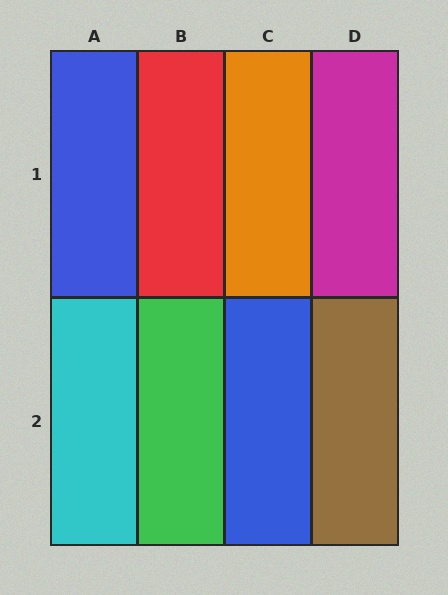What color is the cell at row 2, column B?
Green.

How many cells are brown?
1 cell is brown.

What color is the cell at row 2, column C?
Blue.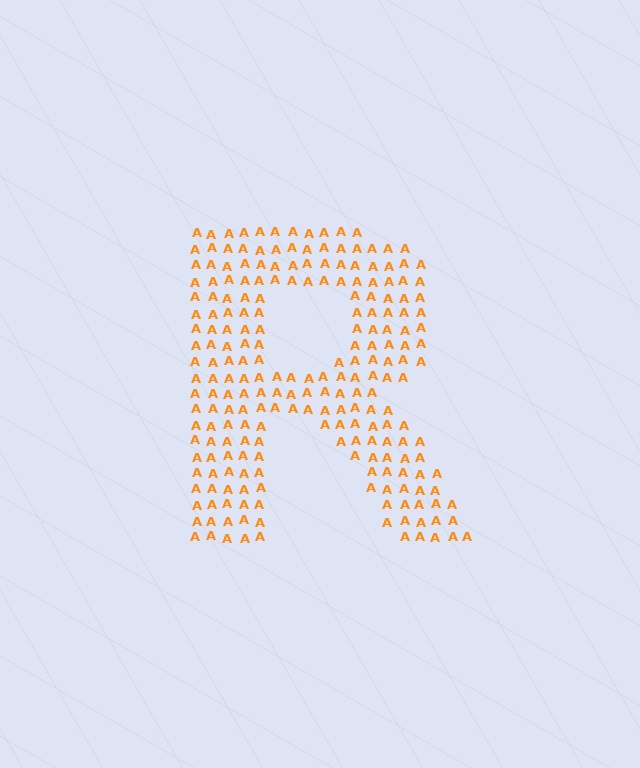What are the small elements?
The small elements are letter A's.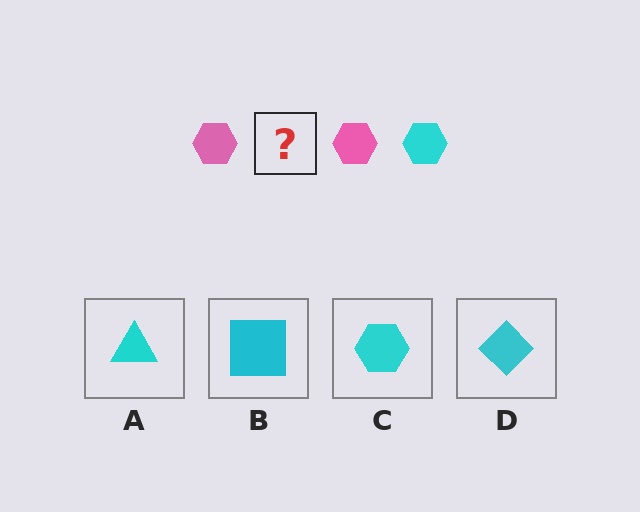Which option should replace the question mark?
Option C.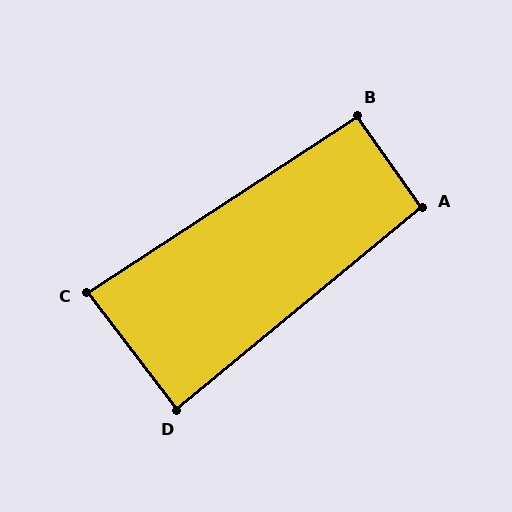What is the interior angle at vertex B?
Approximately 92 degrees (approximately right).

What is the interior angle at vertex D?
Approximately 88 degrees (approximately right).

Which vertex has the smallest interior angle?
C, at approximately 86 degrees.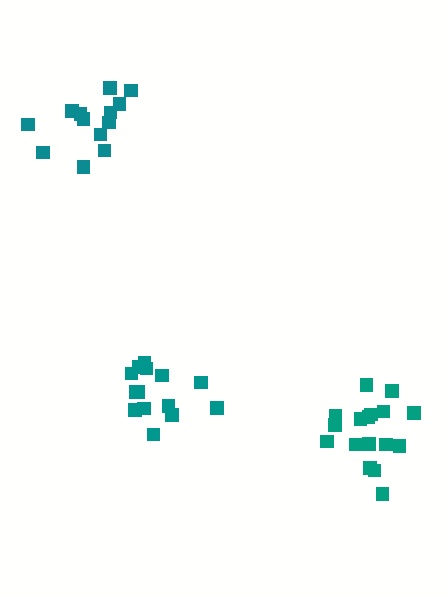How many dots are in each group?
Group 1: 14 dots, Group 2: 18 dots, Group 3: 13 dots (45 total).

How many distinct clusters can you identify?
There are 3 distinct clusters.